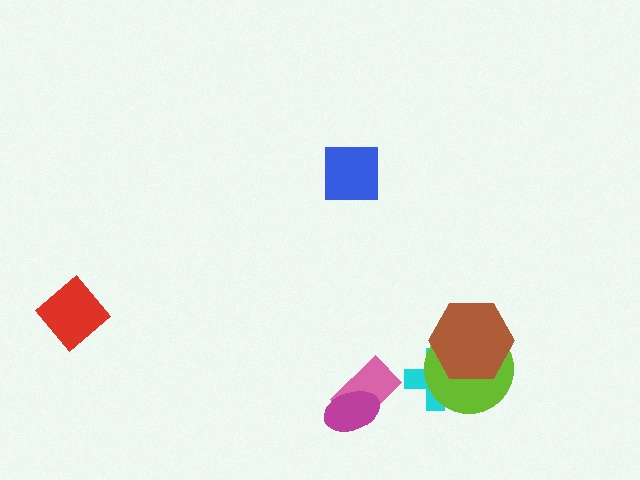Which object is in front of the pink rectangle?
The magenta ellipse is in front of the pink rectangle.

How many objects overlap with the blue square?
0 objects overlap with the blue square.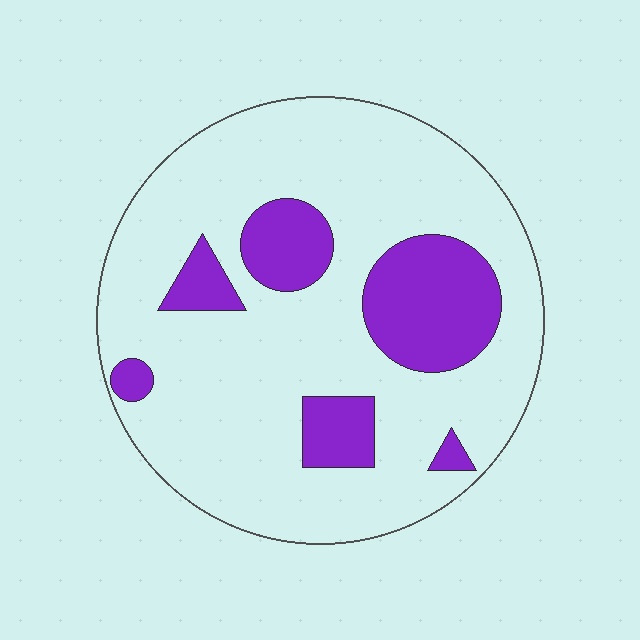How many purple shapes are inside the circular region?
6.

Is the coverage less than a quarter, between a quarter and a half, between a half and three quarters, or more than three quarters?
Less than a quarter.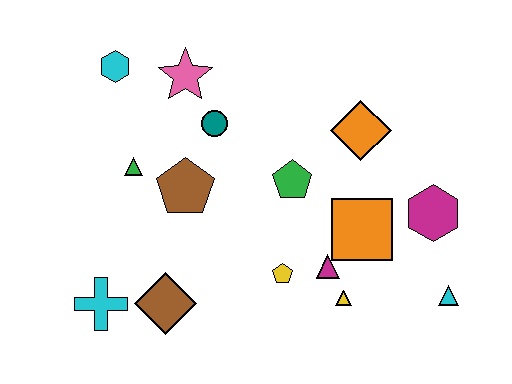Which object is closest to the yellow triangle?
The magenta triangle is closest to the yellow triangle.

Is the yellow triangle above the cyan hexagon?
No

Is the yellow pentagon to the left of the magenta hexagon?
Yes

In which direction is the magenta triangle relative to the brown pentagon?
The magenta triangle is to the right of the brown pentagon.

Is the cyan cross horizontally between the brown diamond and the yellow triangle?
No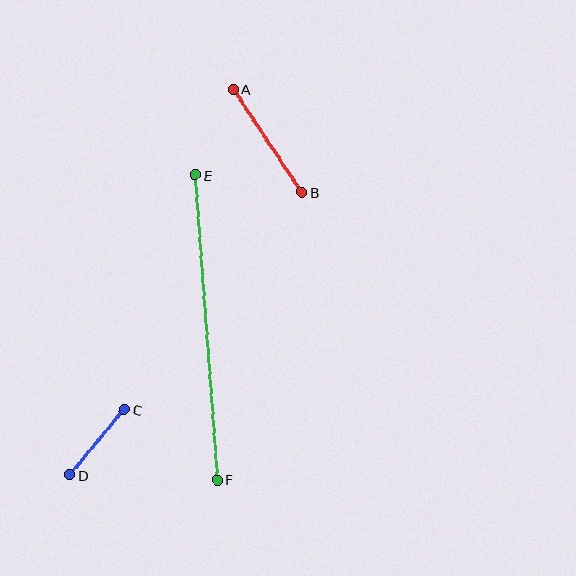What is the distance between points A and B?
The distance is approximately 124 pixels.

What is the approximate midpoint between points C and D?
The midpoint is at approximately (97, 442) pixels.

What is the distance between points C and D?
The distance is approximately 85 pixels.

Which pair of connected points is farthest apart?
Points E and F are farthest apart.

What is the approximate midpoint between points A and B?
The midpoint is at approximately (267, 141) pixels.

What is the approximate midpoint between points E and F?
The midpoint is at approximately (206, 327) pixels.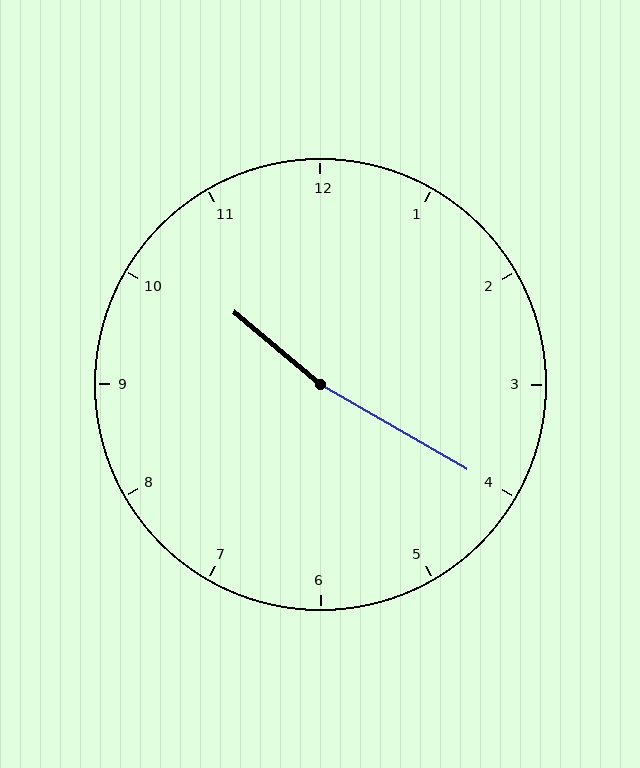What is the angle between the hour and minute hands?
Approximately 170 degrees.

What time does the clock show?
10:20.